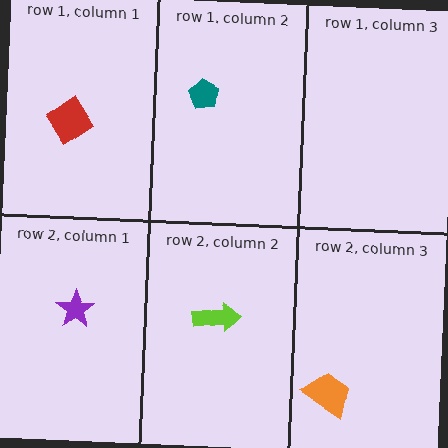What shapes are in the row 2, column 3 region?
The orange trapezoid.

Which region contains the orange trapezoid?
The row 2, column 3 region.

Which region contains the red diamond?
The row 1, column 1 region.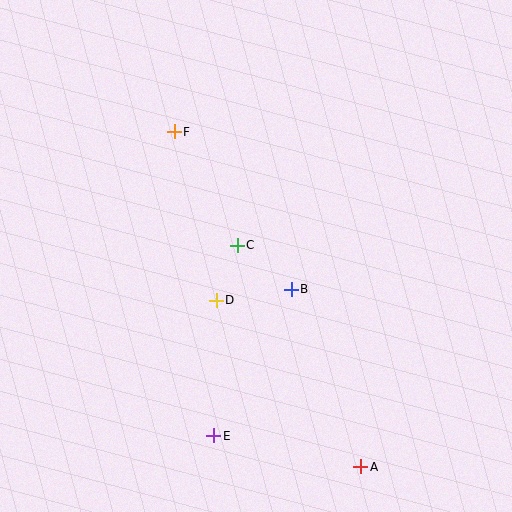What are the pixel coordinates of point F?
Point F is at (174, 132).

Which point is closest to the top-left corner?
Point F is closest to the top-left corner.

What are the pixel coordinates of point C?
Point C is at (237, 245).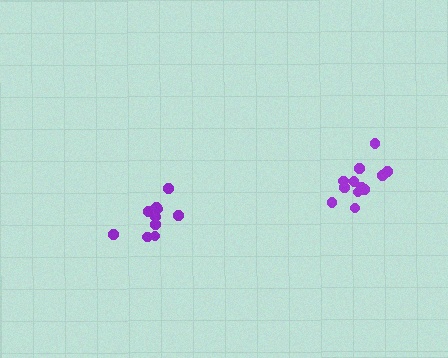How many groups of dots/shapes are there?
There are 2 groups.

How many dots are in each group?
Group 1: 12 dots, Group 2: 12 dots (24 total).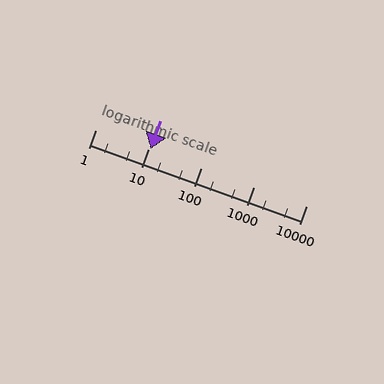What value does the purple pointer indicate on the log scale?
The pointer indicates approximately 11.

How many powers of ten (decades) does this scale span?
The scale spans 4 decades, from 1 to 10000.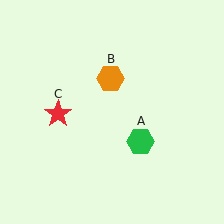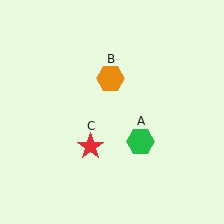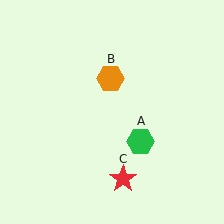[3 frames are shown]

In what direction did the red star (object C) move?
The red star (object C) moved down and to the right.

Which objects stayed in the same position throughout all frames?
Green hexagon (object A) and orange hexagon (object B) remained stationary.